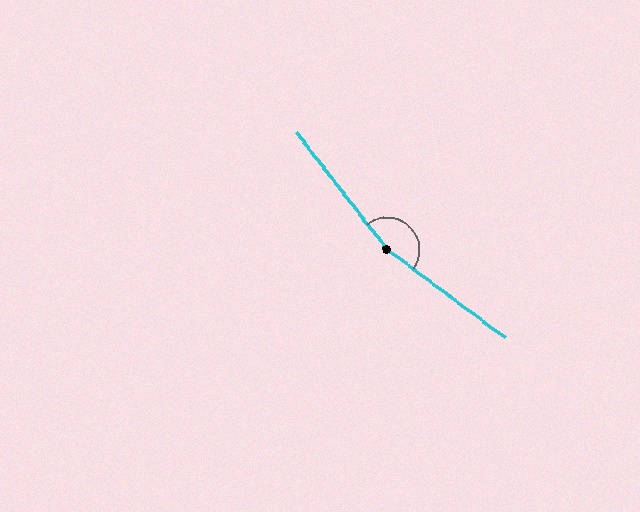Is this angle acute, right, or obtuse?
It is obtuse.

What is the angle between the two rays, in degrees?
Approximately 165 degrees.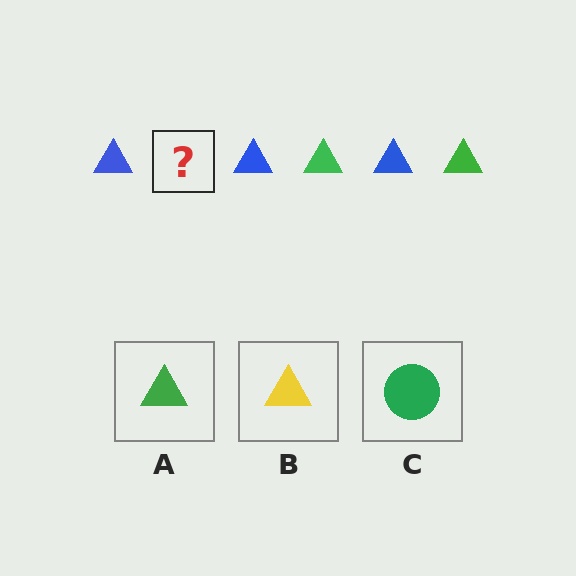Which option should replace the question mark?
Option A.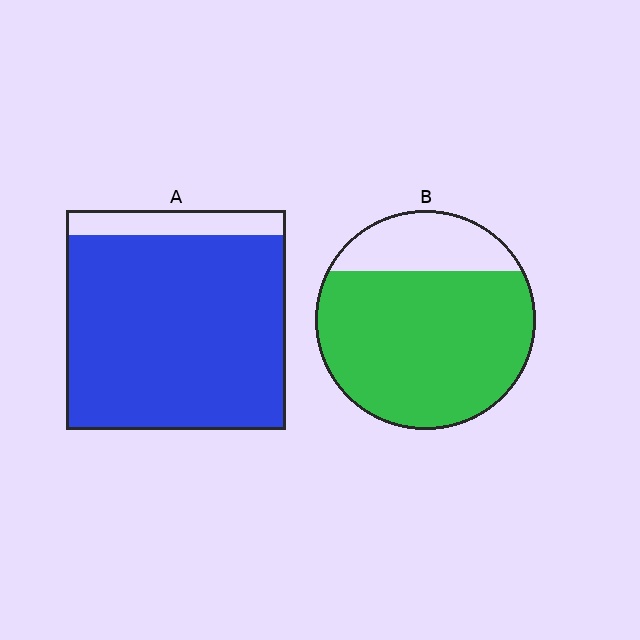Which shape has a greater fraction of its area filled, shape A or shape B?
Shape A.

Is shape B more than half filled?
Yes.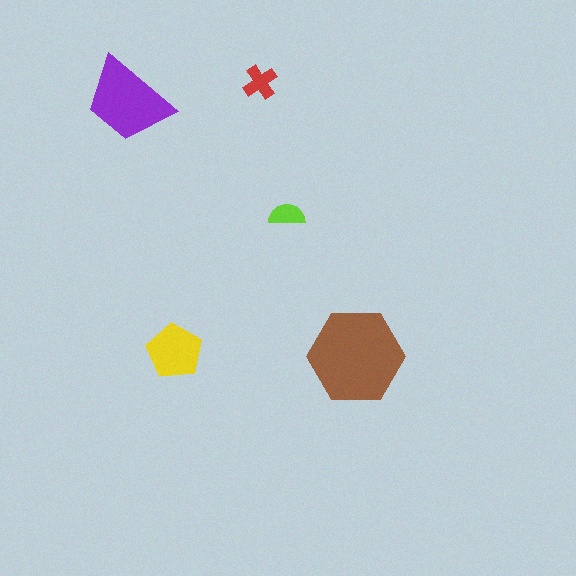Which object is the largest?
The brown hexagon.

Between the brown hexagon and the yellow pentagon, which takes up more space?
The brown hexagon.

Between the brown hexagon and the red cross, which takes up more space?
The brown hexagon.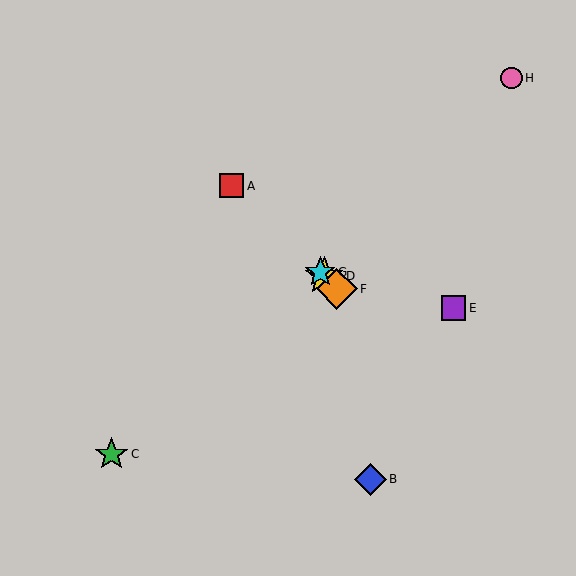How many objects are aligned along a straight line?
4 objects (A, D, F, G) are aligned along a straight line.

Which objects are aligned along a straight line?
Objects A, D, F, G are aligned along a straight line.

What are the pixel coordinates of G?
Object G is at (320, 272).